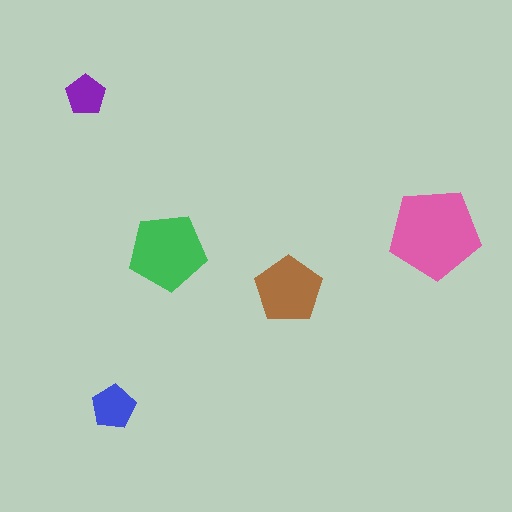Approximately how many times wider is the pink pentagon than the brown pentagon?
About 1.5 times wider.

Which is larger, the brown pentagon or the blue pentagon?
The brown one.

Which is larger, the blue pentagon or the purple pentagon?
The blue one.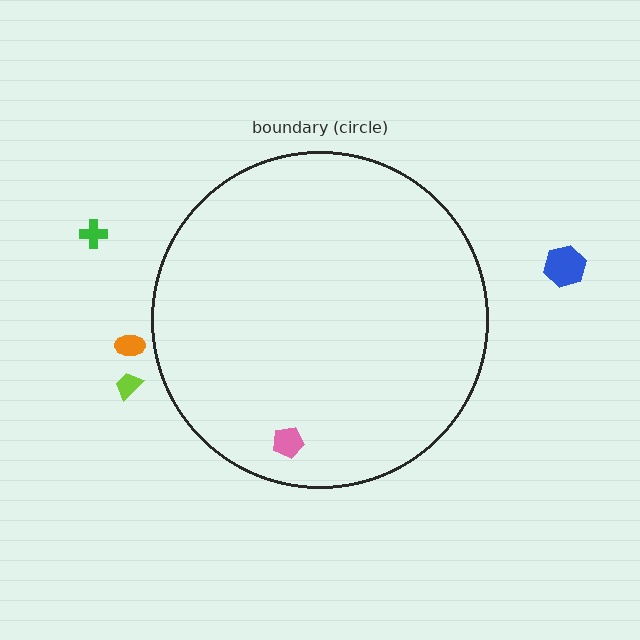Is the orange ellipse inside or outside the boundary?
Outside.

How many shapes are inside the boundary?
1 inside, 4 outside.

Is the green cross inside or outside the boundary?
Outside.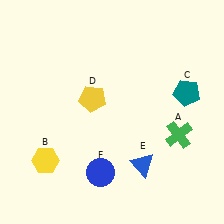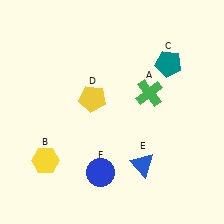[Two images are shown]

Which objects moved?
The objects that moved are: the green cross (A), the teal pentagon (C).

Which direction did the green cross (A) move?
The green cross (A) moved up.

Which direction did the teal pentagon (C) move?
The teal pentagon (C) moved up.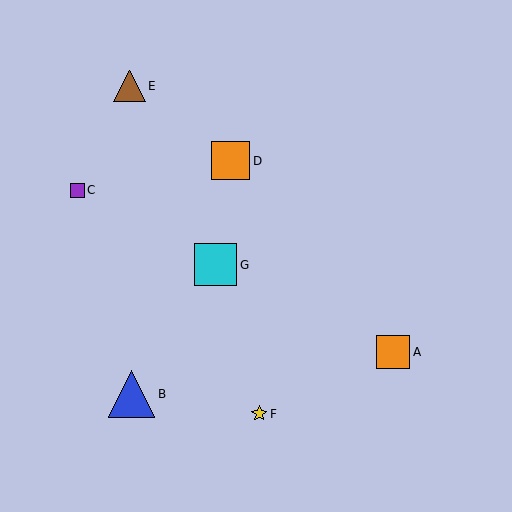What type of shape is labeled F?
Shape F is a yellow star.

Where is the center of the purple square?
The center of the purple square is at (78, 190).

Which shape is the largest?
The blue triangle (labeled B) is the largest.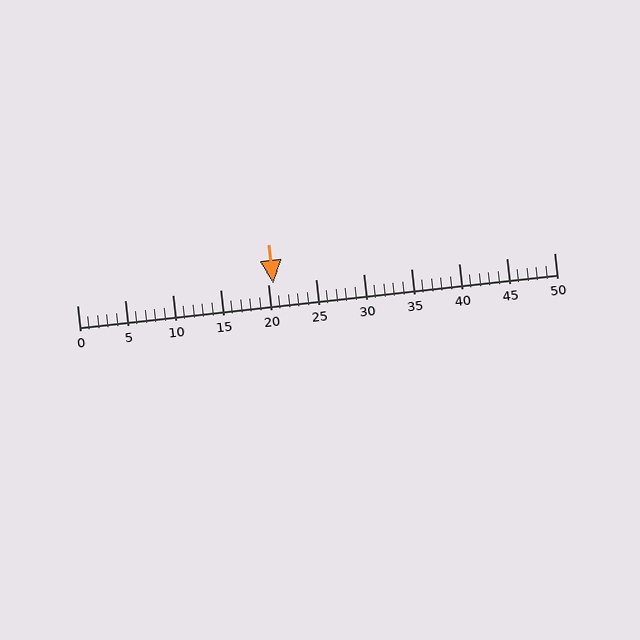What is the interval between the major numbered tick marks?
The major tick marks are spaced 5 units apart.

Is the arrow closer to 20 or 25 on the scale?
The arrow is closer to 20.